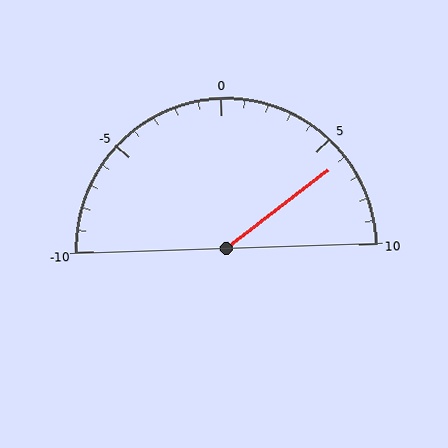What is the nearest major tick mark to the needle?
The nearest major tick mark is 5.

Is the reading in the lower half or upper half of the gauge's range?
The reading is in the upper half of the range (-10 to 10).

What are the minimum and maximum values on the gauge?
The gauge ranges from -10 to 10.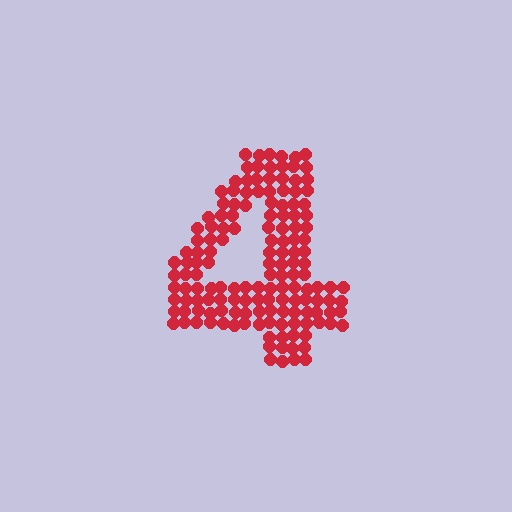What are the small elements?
The small elements are circles.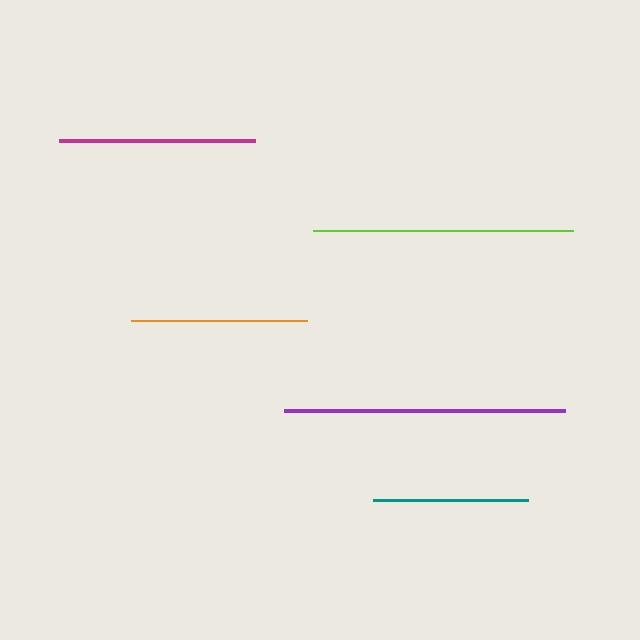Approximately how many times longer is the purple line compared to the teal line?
The purple line is approximately 1.8 times the length of the teal line.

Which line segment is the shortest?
The teal line is the shortest at approximately 155 pixels.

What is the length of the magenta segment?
The magenta segment is approximately 196 pixels long.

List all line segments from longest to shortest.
From longest to shortest: purple, lime, magenta, orange, teal.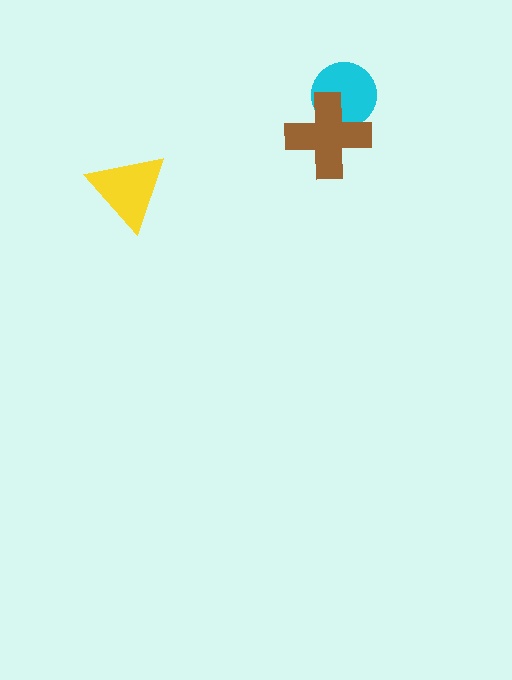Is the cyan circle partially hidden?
Yes, it is partially covered by another shape.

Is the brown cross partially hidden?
No, no other shape covers it.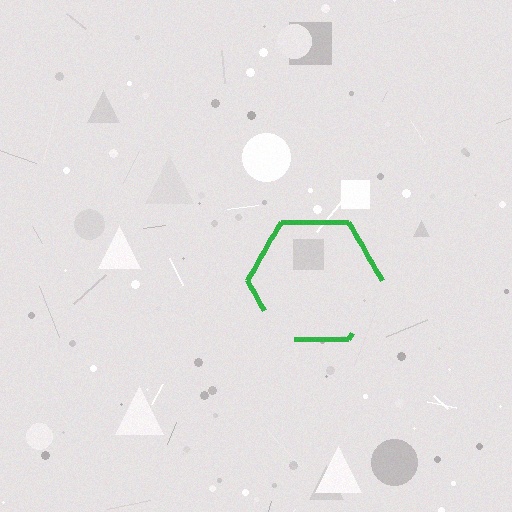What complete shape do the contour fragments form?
The contour fragments form a hexagon.